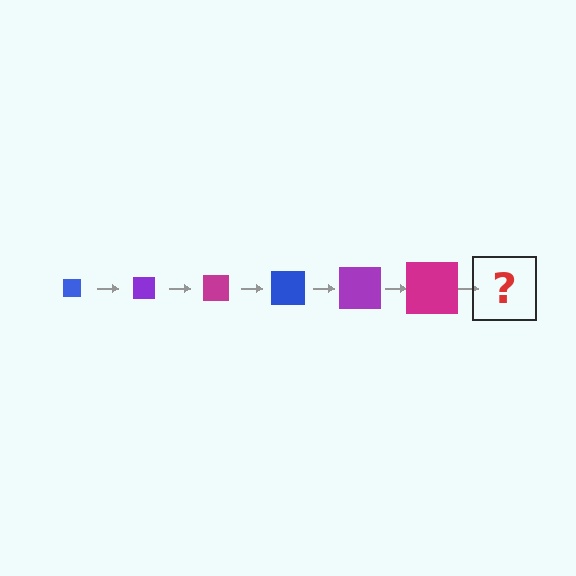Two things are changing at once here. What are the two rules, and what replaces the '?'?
The two rules are that the square grows larger each step and the color cycles through blue, purple, and magenta. The '?' should be a blue square, larger than the previous one.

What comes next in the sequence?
The next element should be a blue square, larger than the previous one.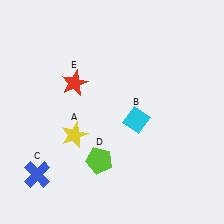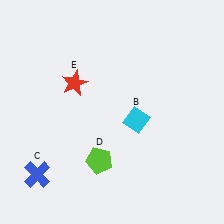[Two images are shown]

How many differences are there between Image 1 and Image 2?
There is 1 difference between the two images.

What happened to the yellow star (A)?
The yellow star (A) was removed in Image 2. It was in the bottom-left area of Image 1.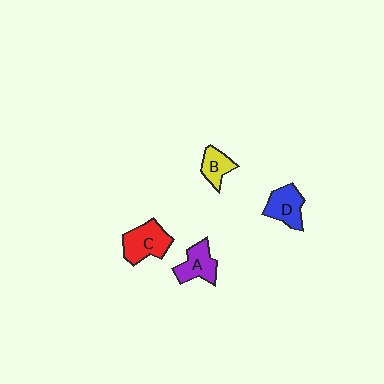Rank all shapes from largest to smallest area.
From largest to smallest: C (red), D (blue), A (purple), B (yellow).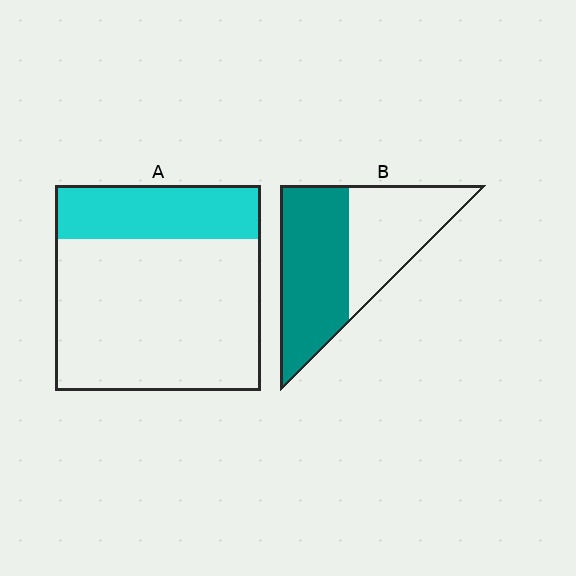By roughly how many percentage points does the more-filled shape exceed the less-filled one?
By roughly 30 percentage points (B over A).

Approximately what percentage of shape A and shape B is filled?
A is approximately 25% and B is approximately 55%.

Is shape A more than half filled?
No.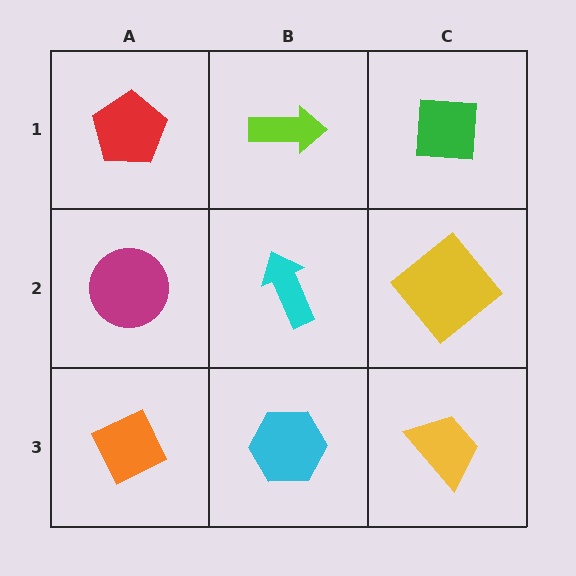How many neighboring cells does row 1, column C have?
2.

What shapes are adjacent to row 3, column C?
A yellow diamond (row 2, column C), a cyan hexagon (row 3, column B).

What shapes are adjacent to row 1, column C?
A yellow diamond (row 2, column C), a lime arrow (row 1, column B).